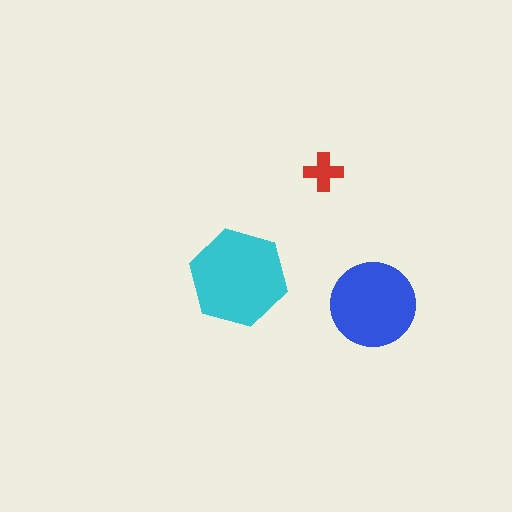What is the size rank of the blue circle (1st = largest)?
2nd.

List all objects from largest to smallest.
The cyan hexagon, the blue circle, the red cross.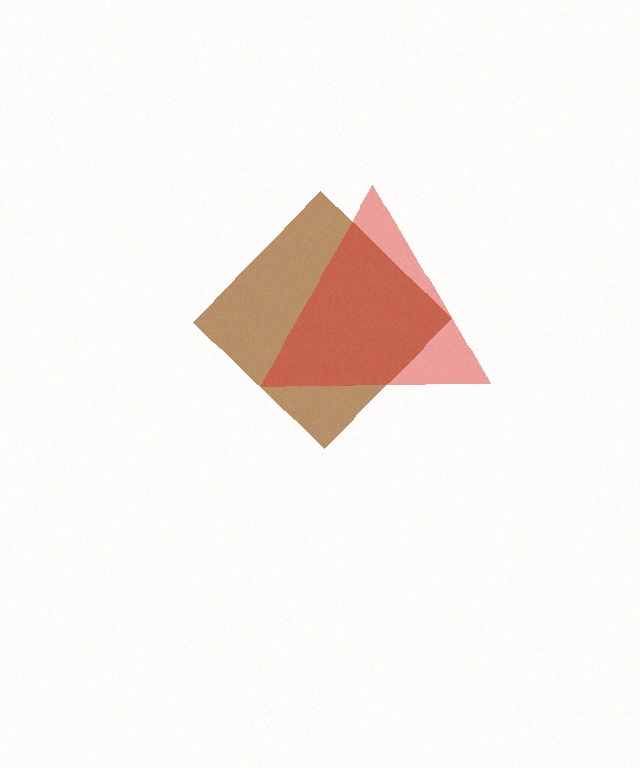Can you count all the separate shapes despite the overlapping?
Yes, there are 2 separate shapes.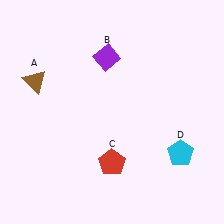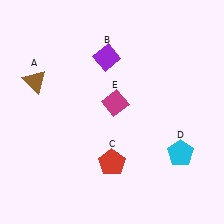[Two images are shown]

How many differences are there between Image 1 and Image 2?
There is 1 difference between the two images.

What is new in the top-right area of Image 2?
A magenta diamond (E) was added in the top-right area of Image 2.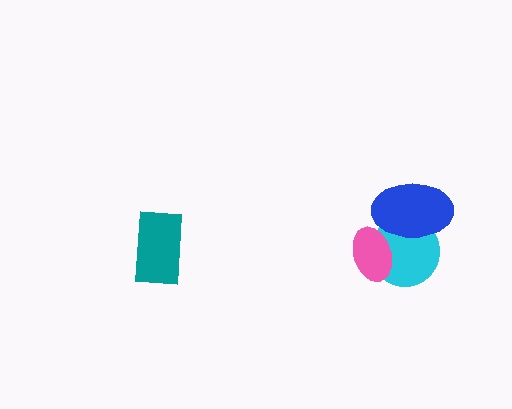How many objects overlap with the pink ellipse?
2 objects overlap with the pink ellipse.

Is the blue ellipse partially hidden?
No, no other shape covers it.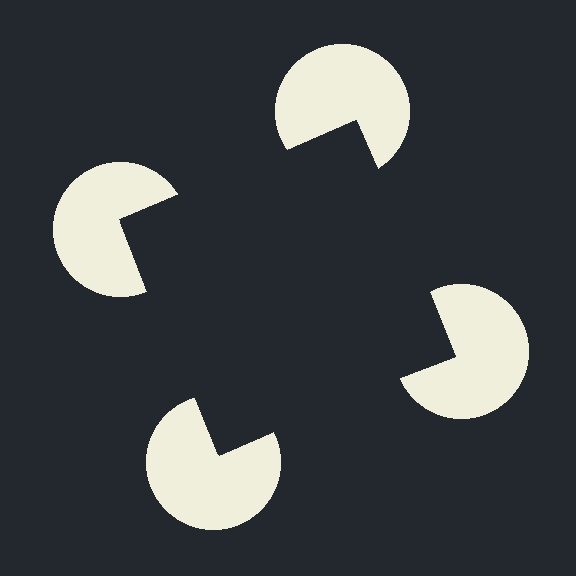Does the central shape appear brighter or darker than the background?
It typically appears slightly darker than the background, even though no actual brightness change is drawn.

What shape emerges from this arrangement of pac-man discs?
An illusory square — its edges are inferred from the aligned wedge cuts in the pac-man discs, not physically drawn.